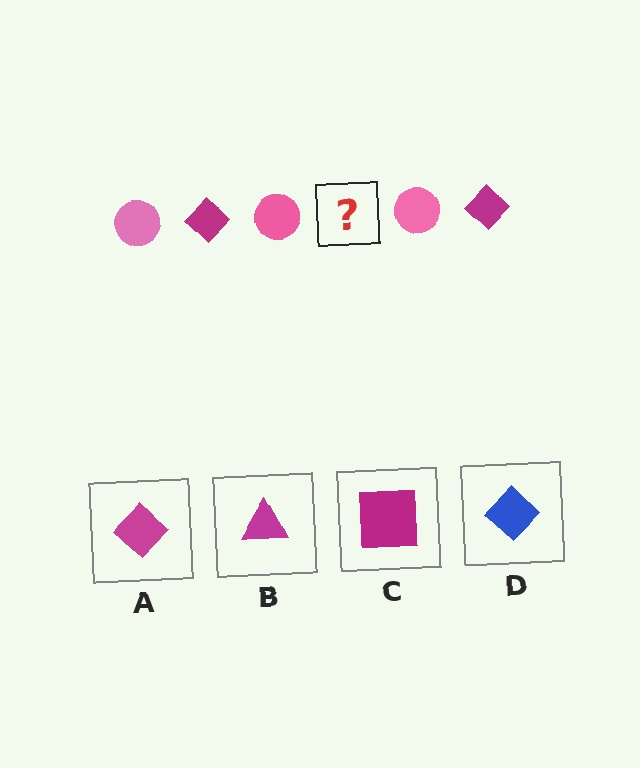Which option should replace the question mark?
Option A.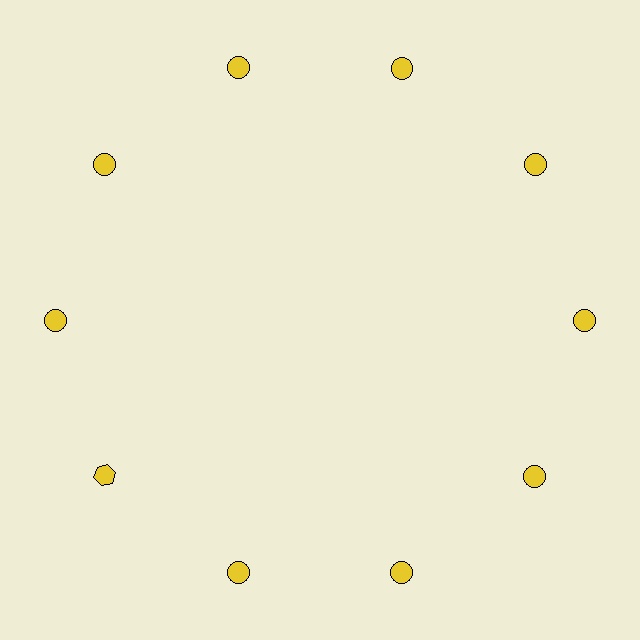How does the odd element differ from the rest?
It has a different shape: hexagon instead of circle.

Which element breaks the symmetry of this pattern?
The yellow hexagon at roughly the 8 o'clock position breaks the symmetry. All other shapes are yellow circles.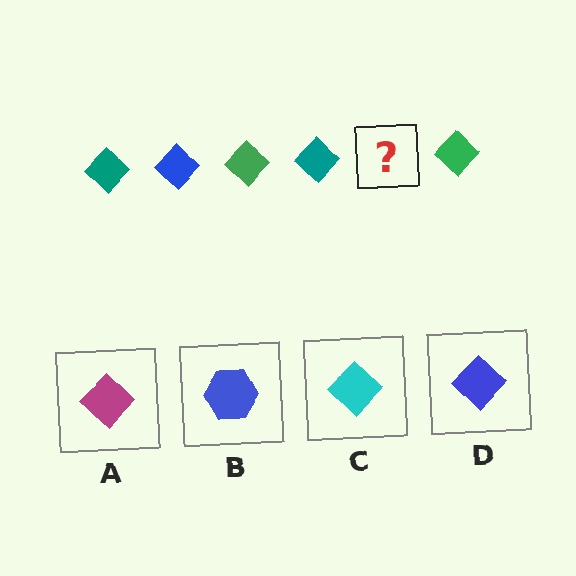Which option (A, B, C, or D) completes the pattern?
D.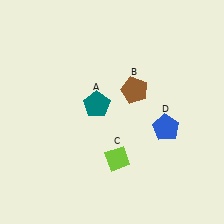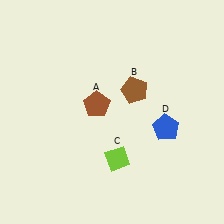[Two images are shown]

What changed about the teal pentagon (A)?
In Image 1, A is teal. In Image 2, it changed to brown.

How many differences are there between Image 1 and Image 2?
There is 1 difference between the two images.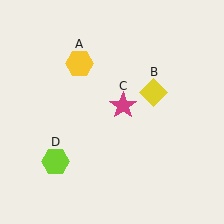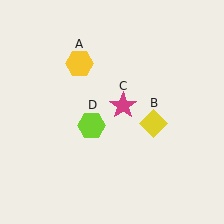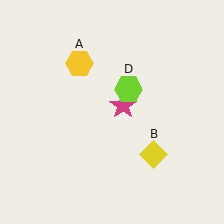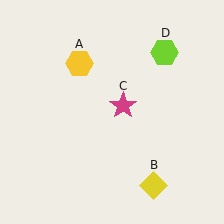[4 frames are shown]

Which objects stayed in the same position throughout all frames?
Yellow hexagon (object A) and magenta star (object C) remained stationary.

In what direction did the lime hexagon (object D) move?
The lime hexagon (object D) moved up and to the right.